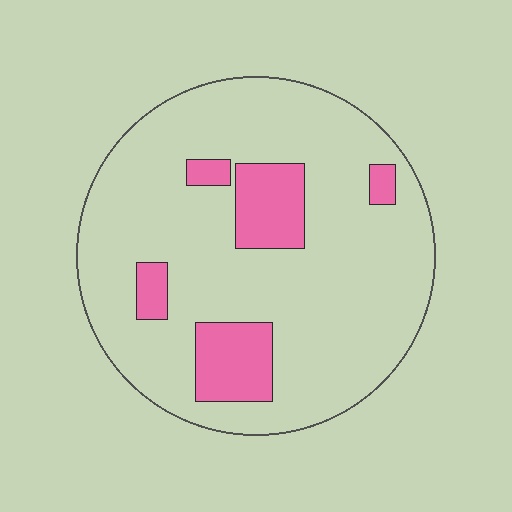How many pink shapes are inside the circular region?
5.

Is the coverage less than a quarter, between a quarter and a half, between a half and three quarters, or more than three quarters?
Less than a quarter.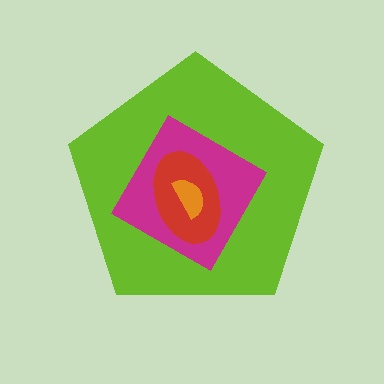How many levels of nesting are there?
4.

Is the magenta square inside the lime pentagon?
Yes.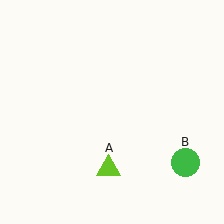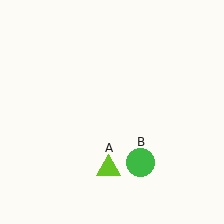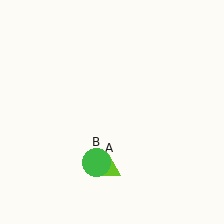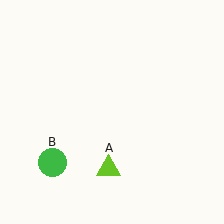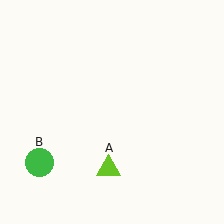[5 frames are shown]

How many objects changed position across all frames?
1 object changed position: green circle (object B).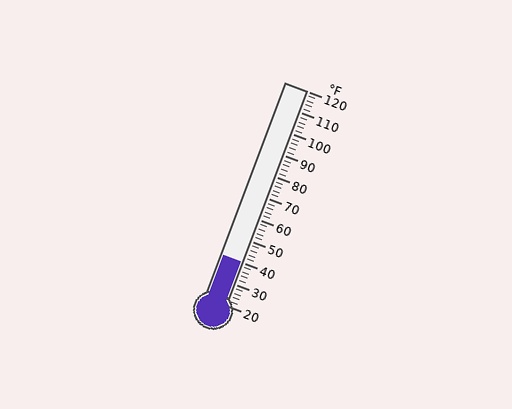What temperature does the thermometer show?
The thermometer shows approximately 40°F.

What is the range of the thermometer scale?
The thermometer scale ranges from 20°F to 120°F.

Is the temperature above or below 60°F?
The temperature is below 60°F.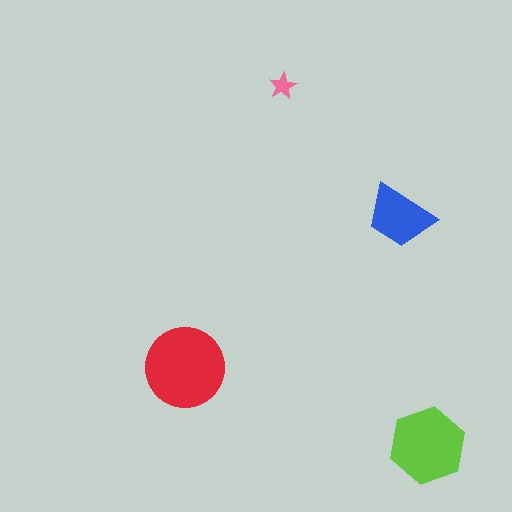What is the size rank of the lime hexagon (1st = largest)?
2nd.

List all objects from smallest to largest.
The pink star, the blue trapezoid, the lime hexagon, the red circle.